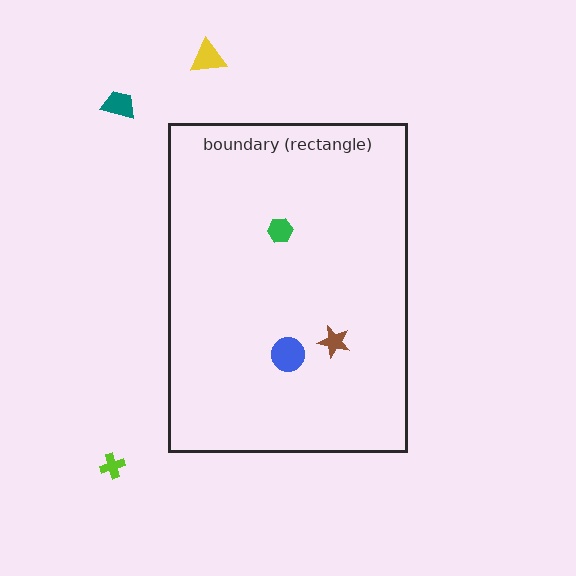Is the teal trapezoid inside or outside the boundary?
Outside.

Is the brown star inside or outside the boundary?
Inside.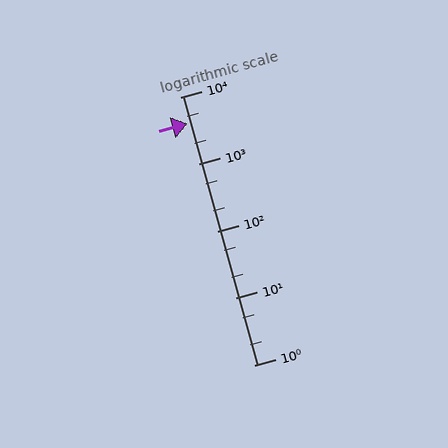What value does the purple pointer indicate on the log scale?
The pointer indicates approximately 4000.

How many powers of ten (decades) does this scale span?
The scale spans 4 decades, from 1 to 10000.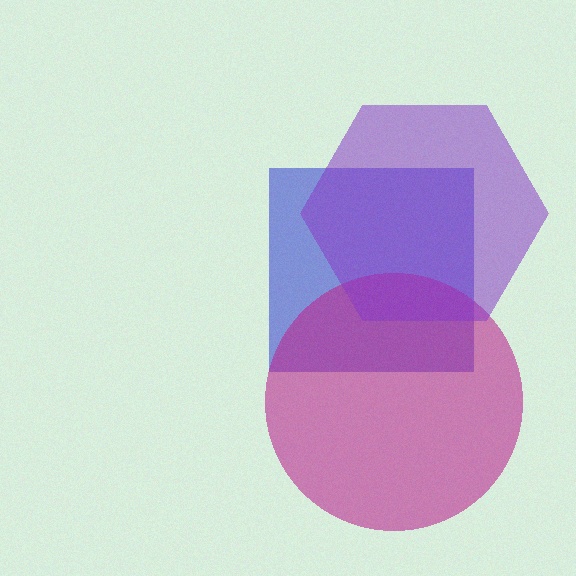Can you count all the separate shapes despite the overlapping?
Yes, there are 3 separate shapes.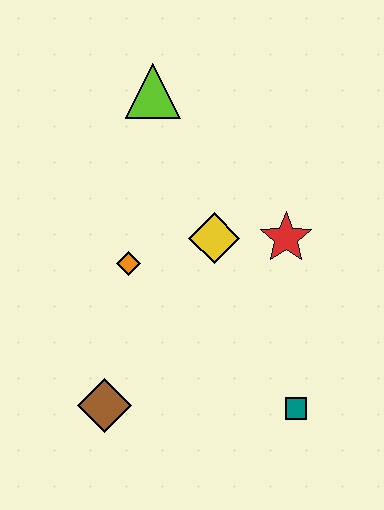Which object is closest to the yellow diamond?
The red star is closest to the yellow diamond.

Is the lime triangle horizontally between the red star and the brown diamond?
Yes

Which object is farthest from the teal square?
The lime triangle is farthest from the teal square.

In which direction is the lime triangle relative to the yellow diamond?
The lime triangle is above the yellow diamond.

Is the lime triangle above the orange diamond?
Yes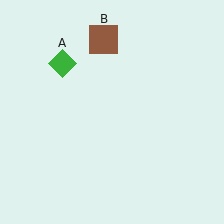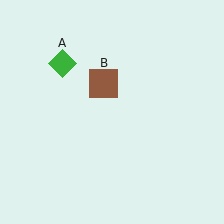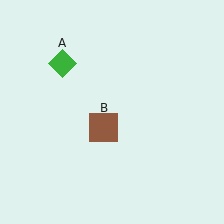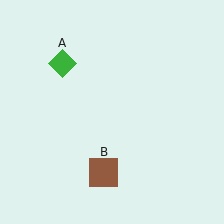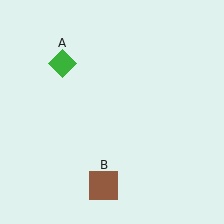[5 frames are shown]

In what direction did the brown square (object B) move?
The brown square (object B) moved down.